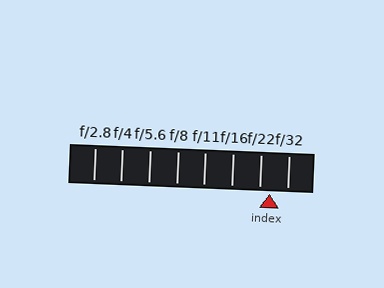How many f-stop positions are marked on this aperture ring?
There are 8 f-stop positions marked.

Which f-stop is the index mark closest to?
The index mark is closest to f/22.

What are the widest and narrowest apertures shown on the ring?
The widest aperture shown is f/2.8 and the narrowest is f/32.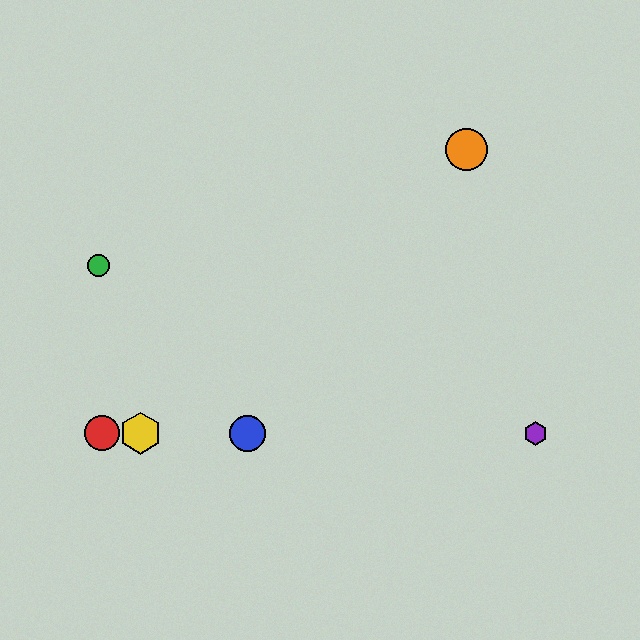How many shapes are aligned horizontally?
4 shapes (the red circle, the blue circle, the yellow hexagon, the purple hexagon) are aligned horizontally.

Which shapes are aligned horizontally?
The red circle, the blue circle, the yellow hexagon, the purple hexagon are aligned horizontally.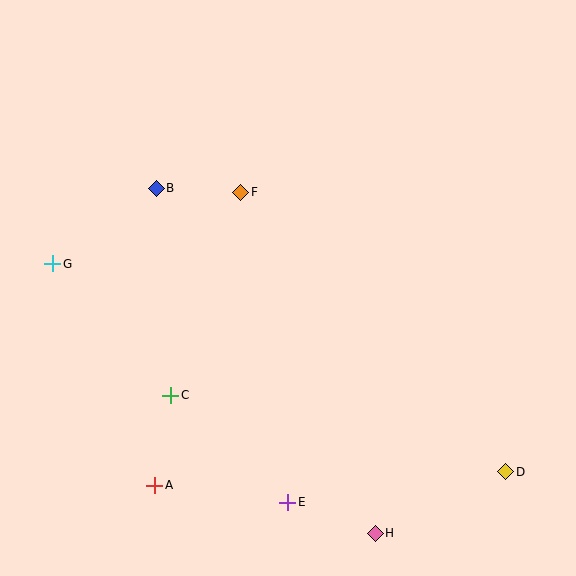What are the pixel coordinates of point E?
Point E is at (288, 502).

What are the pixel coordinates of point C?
Point C is at (171, 395).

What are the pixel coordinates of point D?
Point D is at (506, 472).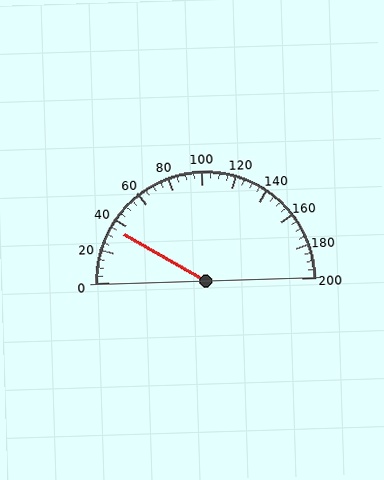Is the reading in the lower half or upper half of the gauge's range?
The reading is in the lower half of the range (0 to 200).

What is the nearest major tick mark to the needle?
The nearest major tick mark is 40.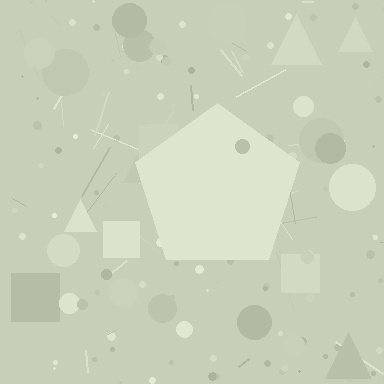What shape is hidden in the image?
A pentagon is hidden in the image.